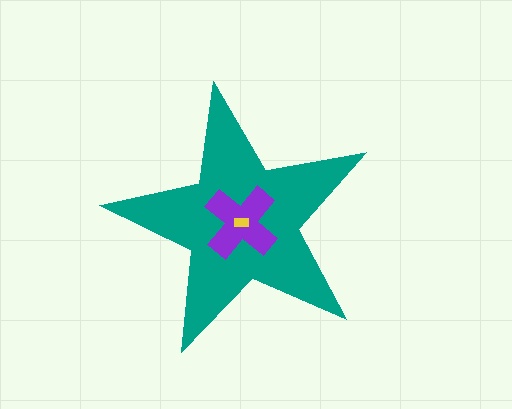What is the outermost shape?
The teal star.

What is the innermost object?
The yellow rectangle.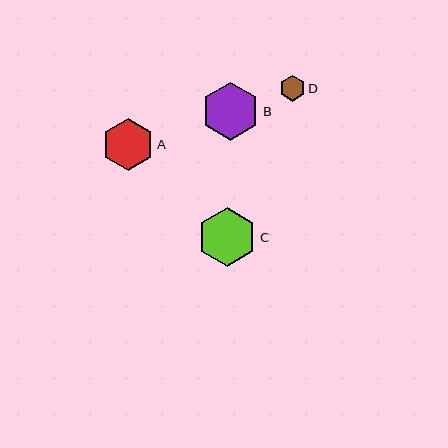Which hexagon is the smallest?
Hexagon D is the smallest with a size of approximately 26 pixels.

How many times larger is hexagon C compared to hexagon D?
Hexagon C is approximately 2.3 times the size of hexagon D.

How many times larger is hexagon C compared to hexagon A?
Hexagon C is approximately 1.1 times the size of hexagon A.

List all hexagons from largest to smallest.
From largest to smallest: C, B, A, D.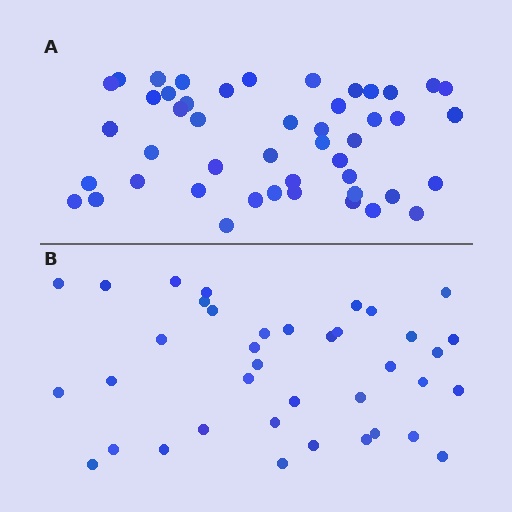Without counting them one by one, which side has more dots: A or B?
Region A (the top region) has more dots.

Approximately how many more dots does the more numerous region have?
Region A has roughly 8 or so more dots than region B.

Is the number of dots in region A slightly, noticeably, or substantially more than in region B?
Region A has only slightly more — the two regions are fairly close. The ratio is roughly 1.2 to 1.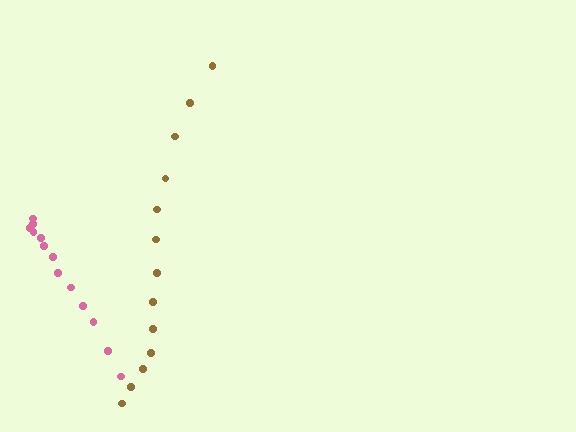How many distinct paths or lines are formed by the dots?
There are 2 distinct paths.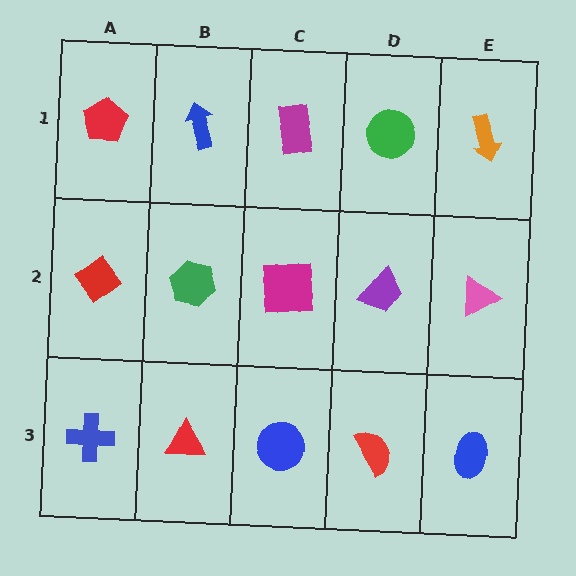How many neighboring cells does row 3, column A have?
2.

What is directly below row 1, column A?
A red diamond.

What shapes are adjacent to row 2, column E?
An orange arrow (row 1, column E), a blue ellipse (row 3, column E), a purple trapezoid (row 2, column D).